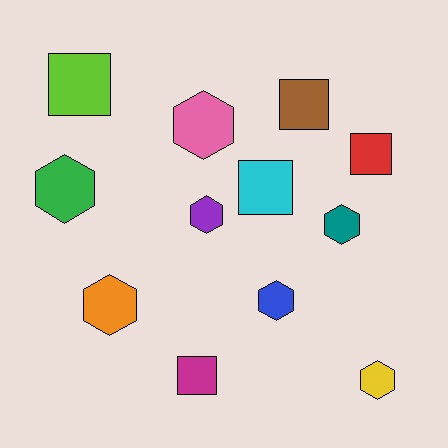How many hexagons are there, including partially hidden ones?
There are 7 hexagons.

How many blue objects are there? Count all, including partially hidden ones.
There is 1 blue object.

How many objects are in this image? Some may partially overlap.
There are 12 objects.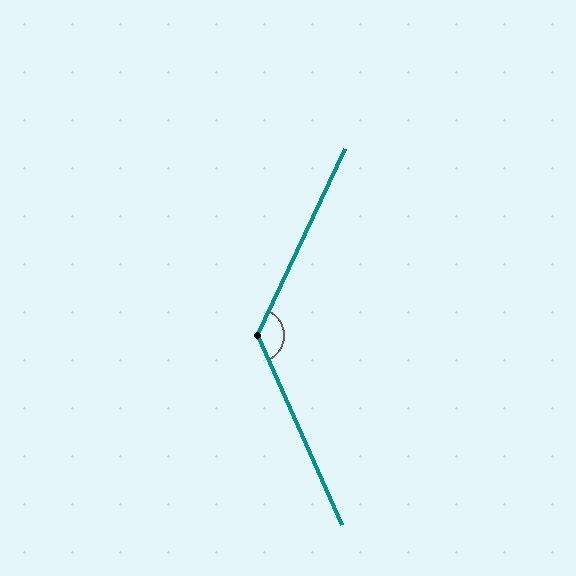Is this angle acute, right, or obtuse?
It is obtuse.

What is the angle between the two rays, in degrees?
Approximately 131 degrees.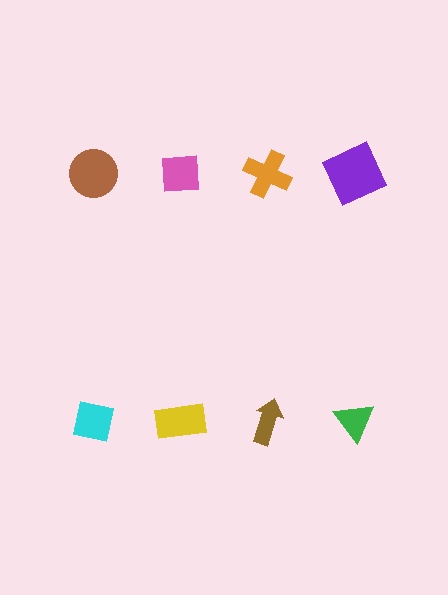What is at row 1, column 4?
A purple square.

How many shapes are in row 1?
4 shapes.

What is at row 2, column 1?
A cyan square.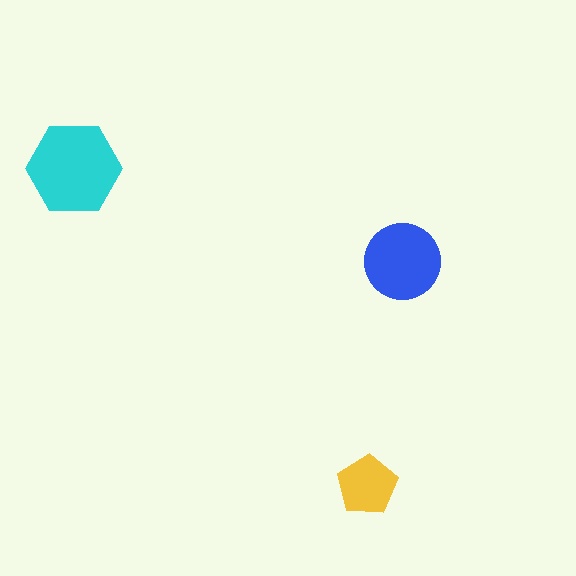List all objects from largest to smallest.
The cyan hexagon, the blue circle, the yellow pentagon.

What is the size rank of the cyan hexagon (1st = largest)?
1st.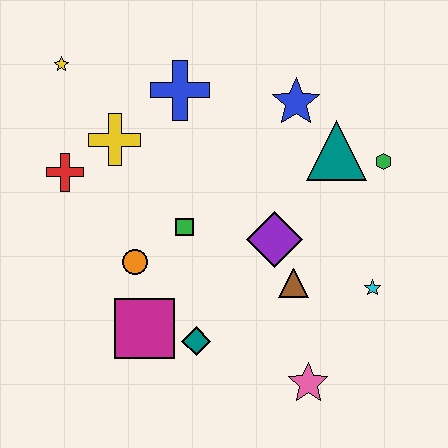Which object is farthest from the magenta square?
The green hexagon is farthest from the magenta square.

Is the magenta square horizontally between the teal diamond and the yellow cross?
Yes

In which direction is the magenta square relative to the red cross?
The magenta square is below the red cross.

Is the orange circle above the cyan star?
Yes